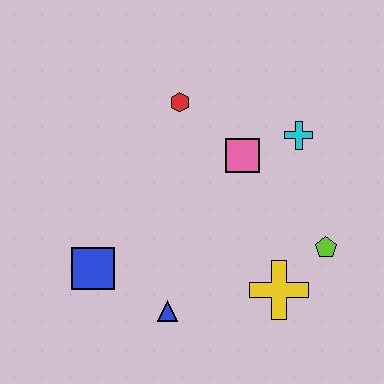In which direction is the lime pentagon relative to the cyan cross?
The lime pentagon is below the cyan cross.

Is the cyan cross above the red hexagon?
No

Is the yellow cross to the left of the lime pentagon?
Yes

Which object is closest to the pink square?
The cyan cross is closest to the pink square.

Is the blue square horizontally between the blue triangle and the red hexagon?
No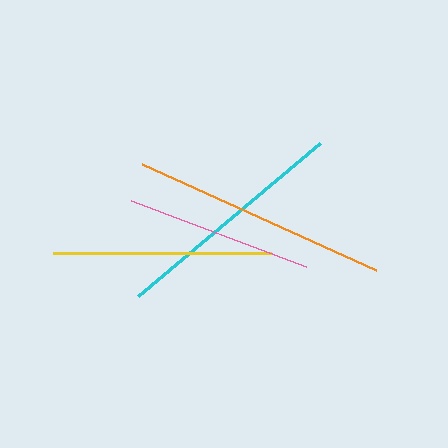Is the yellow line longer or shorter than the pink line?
The yellow line is longer than the pink line.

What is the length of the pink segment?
The pink segment is approximately 187 pixels long.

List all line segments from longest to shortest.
From longest to shortest: orange, cyan, yellow, pink.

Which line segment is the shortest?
The pink line is the shortest at approximately 187 pixels.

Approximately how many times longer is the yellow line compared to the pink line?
The yellow line is approximately 1.2 times the length of the pink line.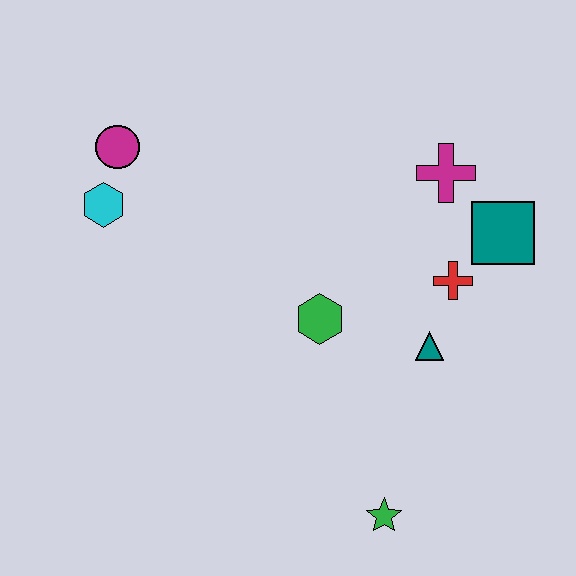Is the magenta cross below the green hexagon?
No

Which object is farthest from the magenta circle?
The green star is farthest from the magenta circle.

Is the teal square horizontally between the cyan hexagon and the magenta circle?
No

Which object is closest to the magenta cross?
The teal square is closest to the magenta cross.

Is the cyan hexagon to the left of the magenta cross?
Yes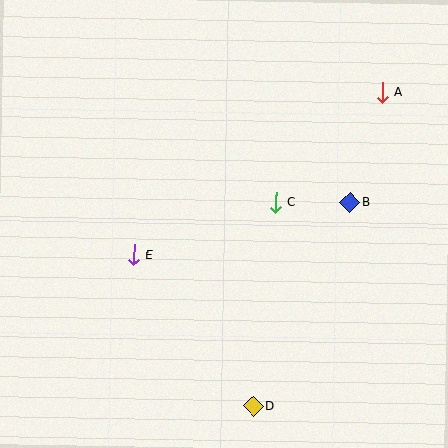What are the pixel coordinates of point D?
Point D is at (253, 406).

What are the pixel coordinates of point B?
Point B is at (350, 202).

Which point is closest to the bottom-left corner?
Point E is closest to the bottom-left corner.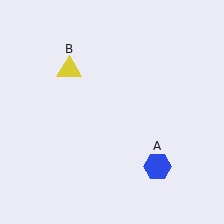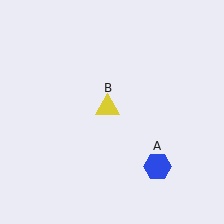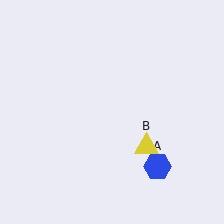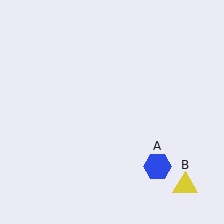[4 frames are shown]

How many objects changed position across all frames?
1 object changed position: yellow triangle (object B).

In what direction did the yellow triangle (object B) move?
The yellow triangle (object B) moved down and to the right.